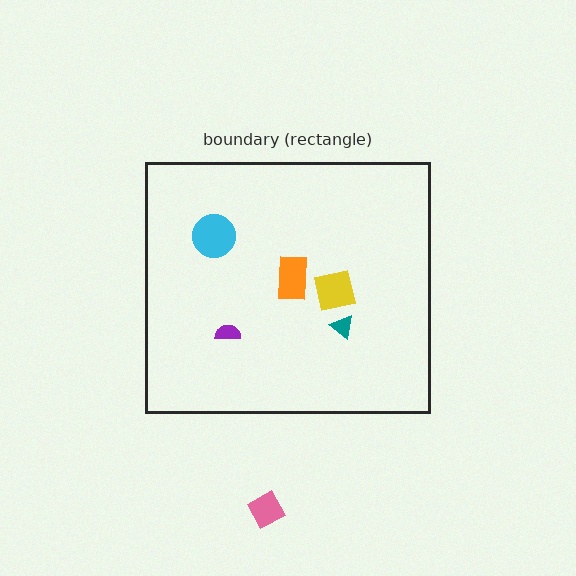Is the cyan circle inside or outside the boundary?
Inside.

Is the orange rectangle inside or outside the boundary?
Inside.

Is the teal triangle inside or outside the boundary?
Inside.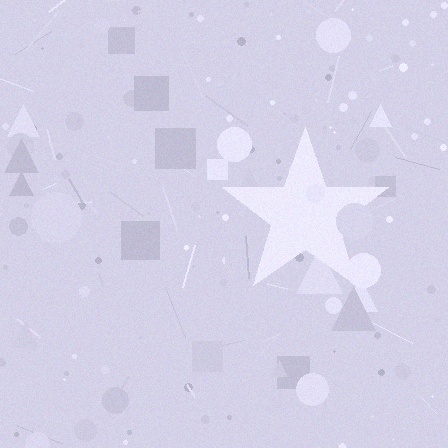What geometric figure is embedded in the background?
A star is embedded in the background.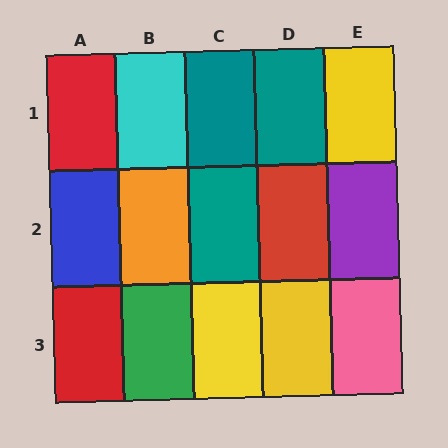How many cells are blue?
1 cell is blue.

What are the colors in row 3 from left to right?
Red, green, yellow, yellow, pink.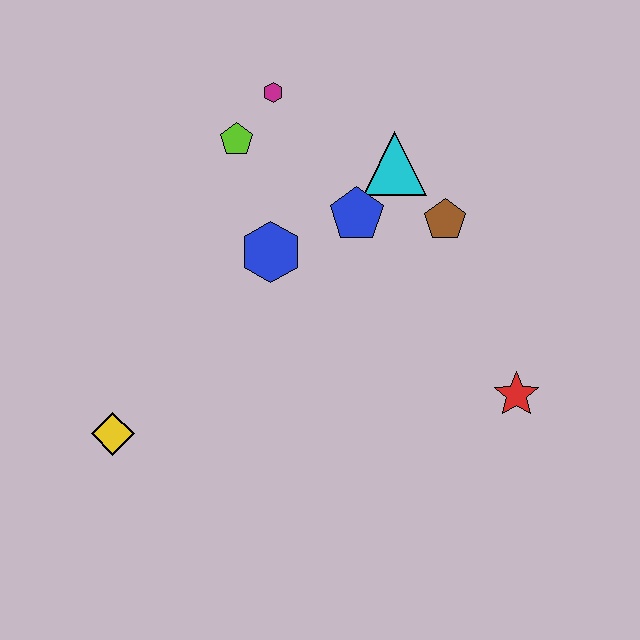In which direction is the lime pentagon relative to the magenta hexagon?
The lime pentagon is below the magenta hexagon.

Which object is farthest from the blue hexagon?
The red star is farthest from the blue hexagon.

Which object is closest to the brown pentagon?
The cyan triangle is closest to the brown pentagon.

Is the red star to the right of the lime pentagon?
Yes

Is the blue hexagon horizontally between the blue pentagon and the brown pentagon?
No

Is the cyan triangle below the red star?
No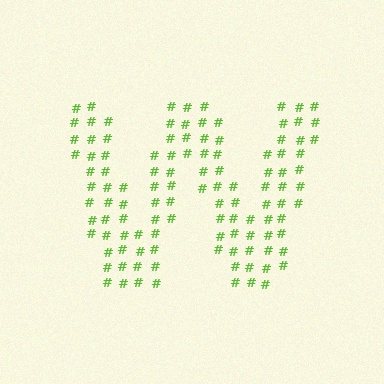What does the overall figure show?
The overall figure shows the letter W.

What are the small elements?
The small elements are hash symbols.